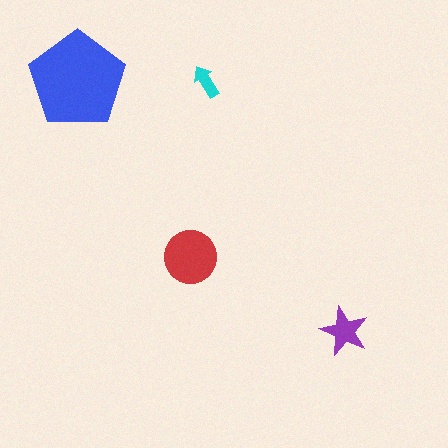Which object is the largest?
The blue pentagon.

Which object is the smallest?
The cyan arrow.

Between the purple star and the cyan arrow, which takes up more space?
The purple star.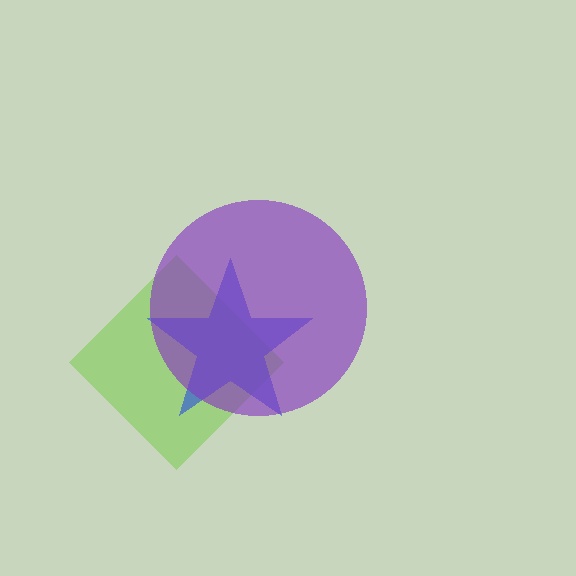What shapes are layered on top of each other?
The layered shapes are: a lime diamond, a blue star, a purple circle.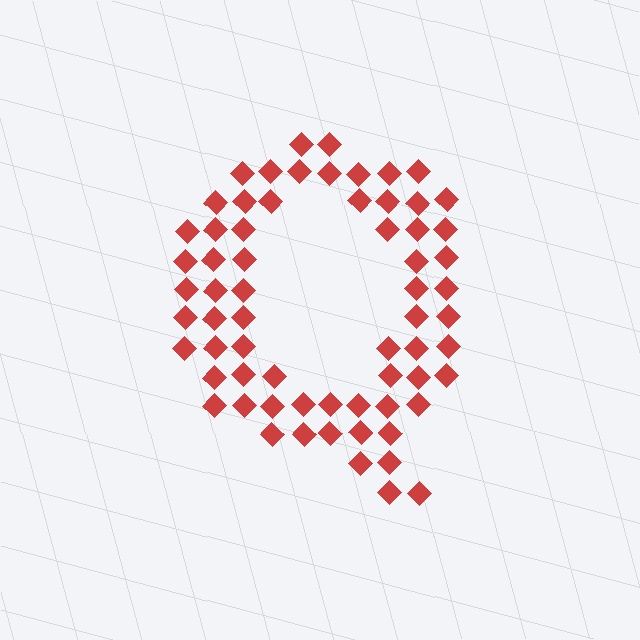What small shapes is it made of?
It is made of small diamonds.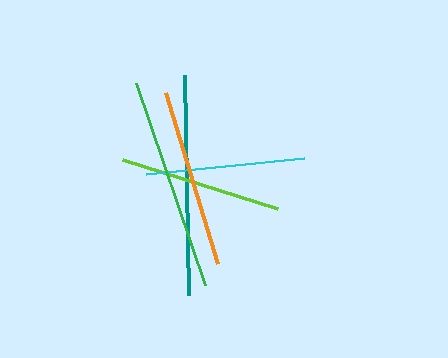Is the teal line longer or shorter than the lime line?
The teal line is longer than the lime line.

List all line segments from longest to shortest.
From longest to shortest: teal, green, orange, lime, cyan.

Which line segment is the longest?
The teal line is the longest at approximately 220 pixels.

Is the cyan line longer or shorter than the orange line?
The orange line is longer than the cyan line.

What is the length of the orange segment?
The orange segment is approximately 178 pixels long.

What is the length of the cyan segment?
The cyan segment is approximately 159 pixels long.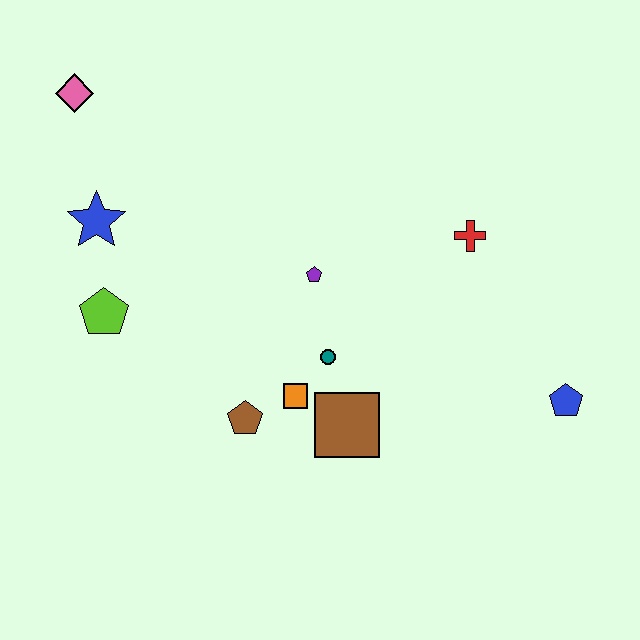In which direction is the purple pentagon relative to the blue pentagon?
The purple pentagon is to the left of the blue pentagon.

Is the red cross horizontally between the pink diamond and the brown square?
No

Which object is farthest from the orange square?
The pink diamond is farthest from the orange square.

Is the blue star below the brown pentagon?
No